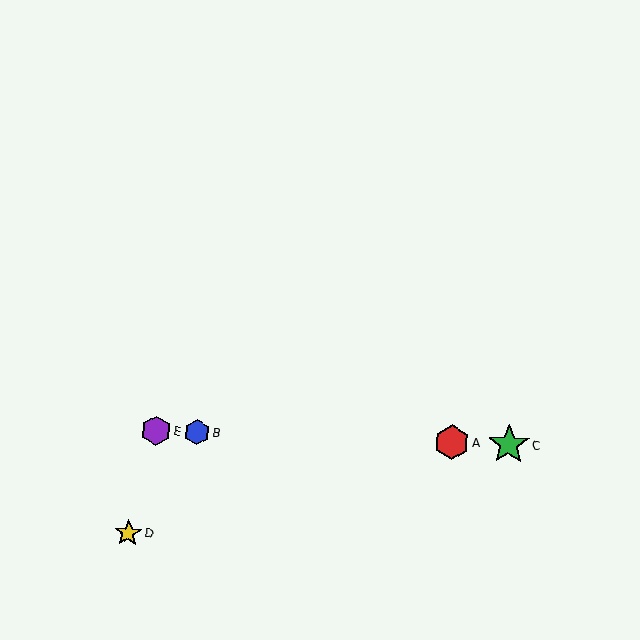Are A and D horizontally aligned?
No, A is at y≈442 and D is at y≈533.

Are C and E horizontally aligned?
Yes, both are at y≈445.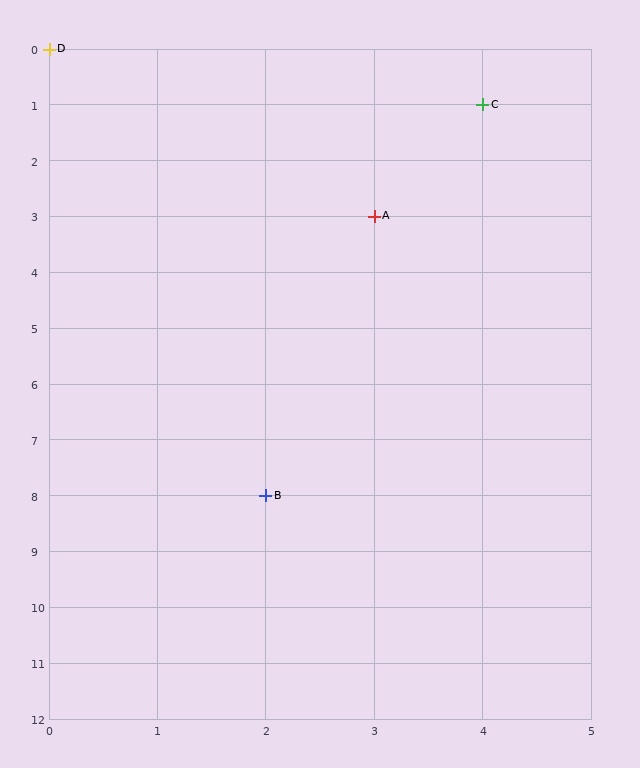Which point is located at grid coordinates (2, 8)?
Point B is at (2, 8).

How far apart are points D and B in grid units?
Points D and B are 2 columns and 8 rows apart (about 8.2 grid units diagonally).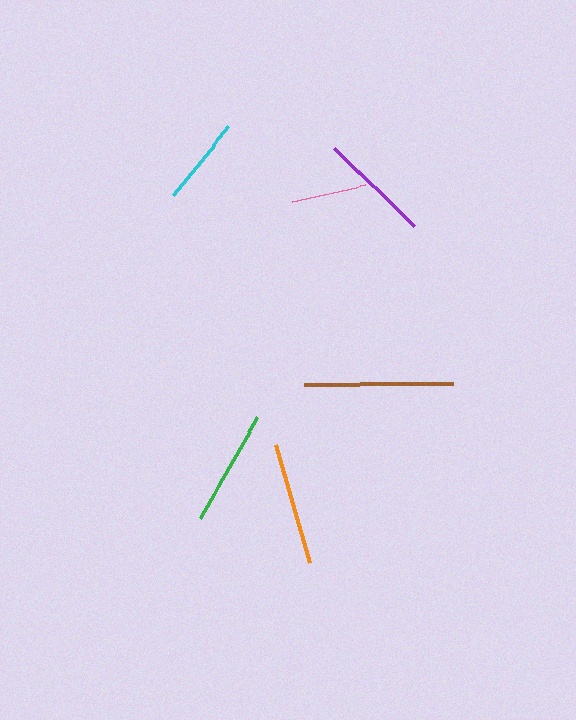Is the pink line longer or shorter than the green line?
The green line is longer than the pink line.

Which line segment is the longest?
The brown line is the longest at approximately 149 pixels.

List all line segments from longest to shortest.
From longest to shortest: brown, orange, green, purple, cyan, pink.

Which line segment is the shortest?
The pink line is the shortest at approximately 75 pixels.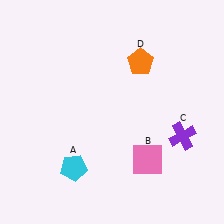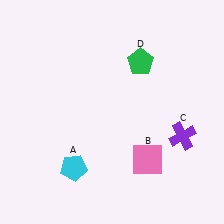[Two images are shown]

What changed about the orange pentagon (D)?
In Image 1, D is orange. In Image 2, it changed to green.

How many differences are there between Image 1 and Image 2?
There is 1 difference between the two images.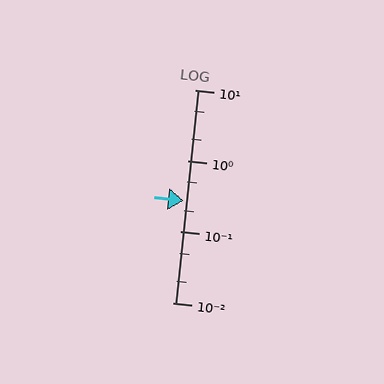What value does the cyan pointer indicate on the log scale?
The pointer indicates approximately 0.27.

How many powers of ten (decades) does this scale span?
The scale spans 3 decades, from 0.01 to 10.